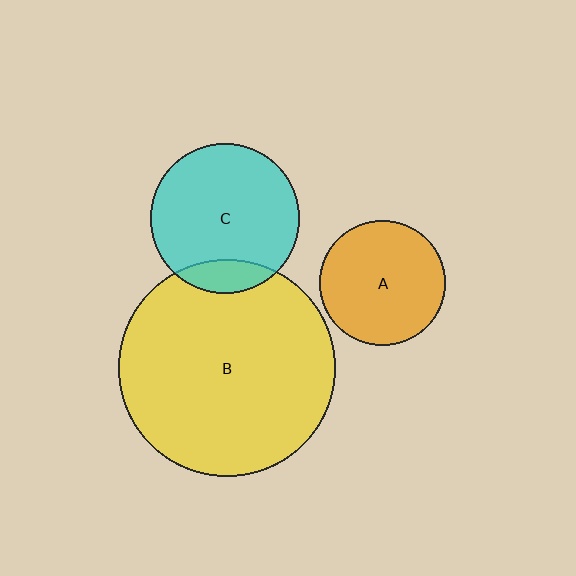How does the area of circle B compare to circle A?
Approximately 3.0 times.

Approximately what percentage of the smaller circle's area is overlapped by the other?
Approximately 15%.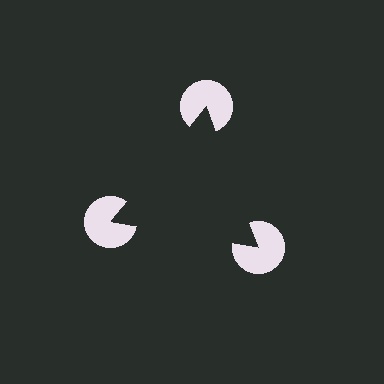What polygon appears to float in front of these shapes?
An illusory triangle — its edges are inferred from the aligned wedge cuts in the pac-man discs, not physically drawn.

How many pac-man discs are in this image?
There are 3 — one at each vertex of the illusory triangle.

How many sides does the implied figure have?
3 sides.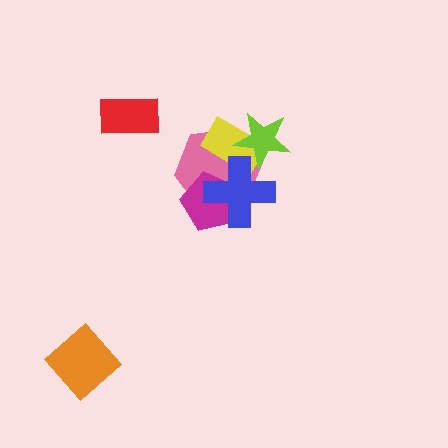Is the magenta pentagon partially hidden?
Yes, it is partially covered by another shape.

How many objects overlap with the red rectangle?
0 objects overlap with the red rectangle.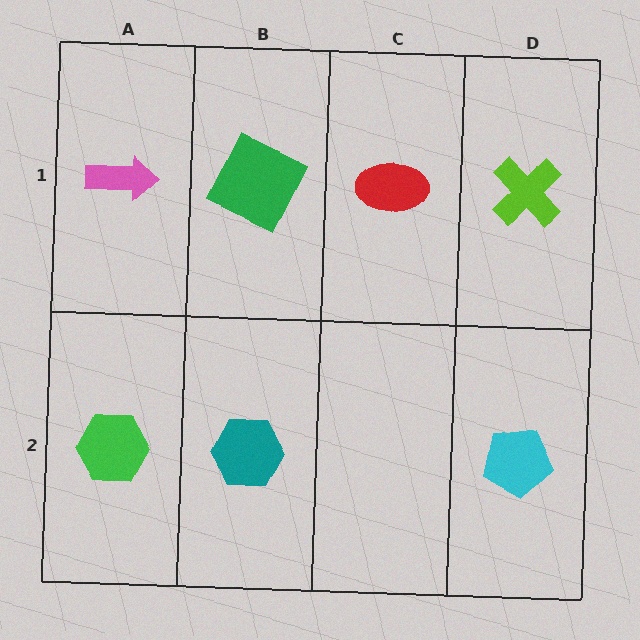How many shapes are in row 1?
4 shapes.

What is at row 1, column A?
A pink arrow.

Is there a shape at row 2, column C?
No, that cell is empty.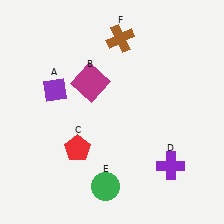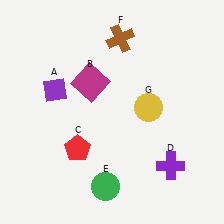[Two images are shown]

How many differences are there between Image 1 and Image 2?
There is 1 difference between the two images.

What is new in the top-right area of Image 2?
A yellow circle (G) was added in the top-right area of Image 2.